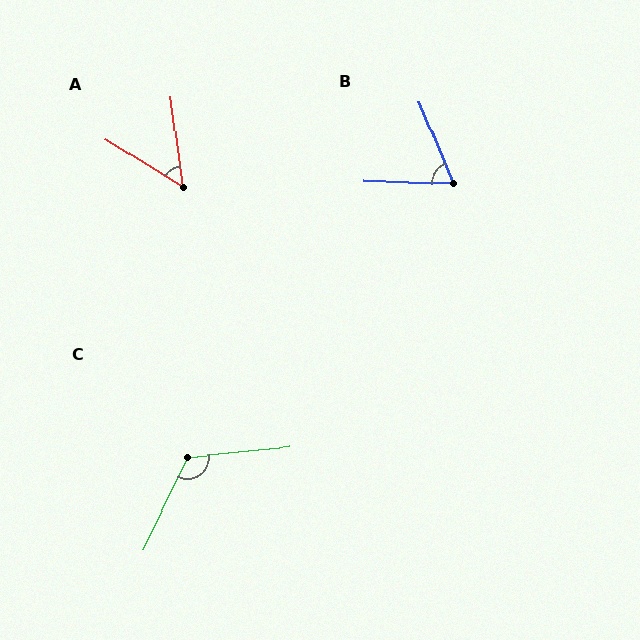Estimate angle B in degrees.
Approximately 65 degrees.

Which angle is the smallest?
A, at approximately 51 degrees.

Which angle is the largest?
C, at approximately 121 degrees.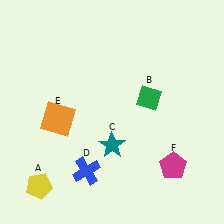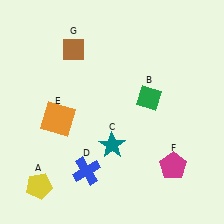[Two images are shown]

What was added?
A brown diamond (G) was added in Image 2.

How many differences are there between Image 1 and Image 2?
There is 1 difference between the two images.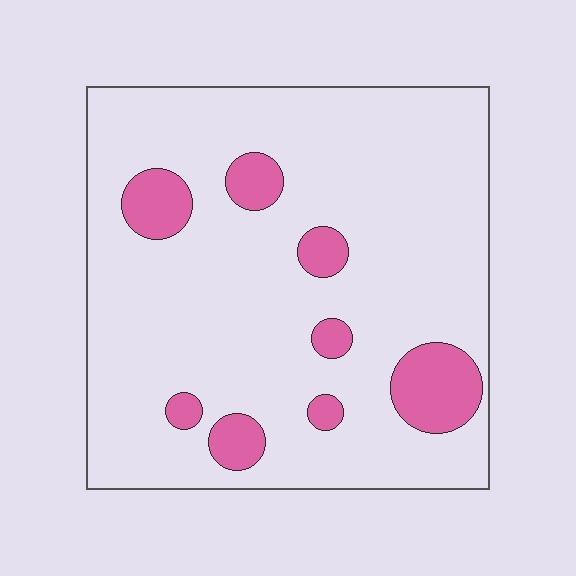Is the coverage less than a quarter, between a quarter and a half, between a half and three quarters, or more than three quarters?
Less than a quarter.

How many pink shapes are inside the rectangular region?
8.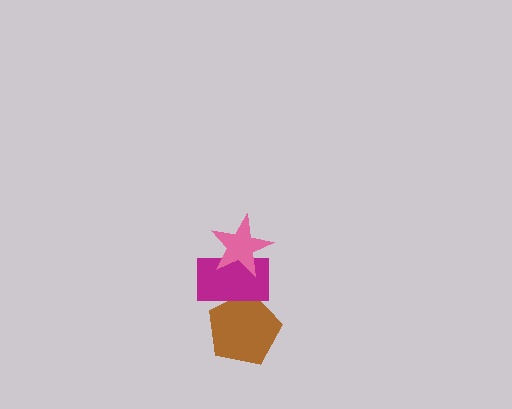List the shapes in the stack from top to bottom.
From top to bottom: the pink star, the magenta rectangle, the brown pentagon.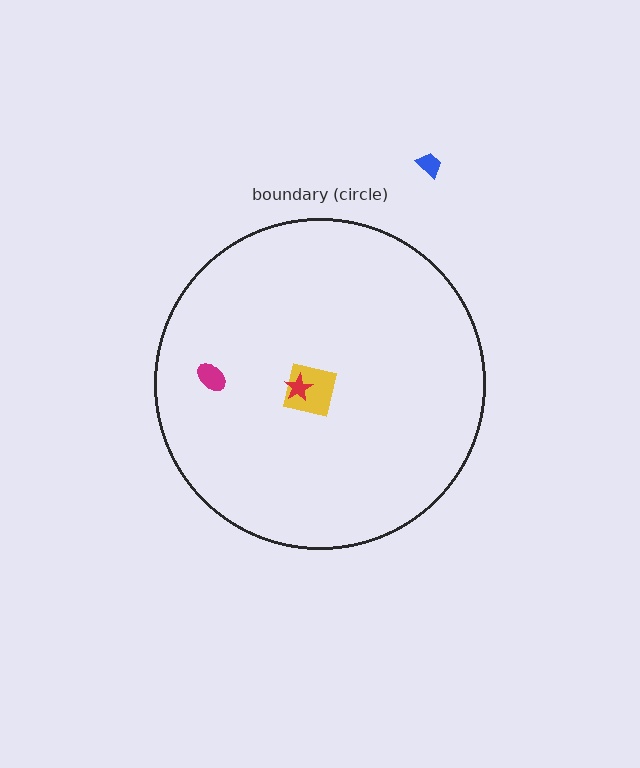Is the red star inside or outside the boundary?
Inside.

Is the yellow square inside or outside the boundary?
Inside.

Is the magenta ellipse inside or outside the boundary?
Inside.